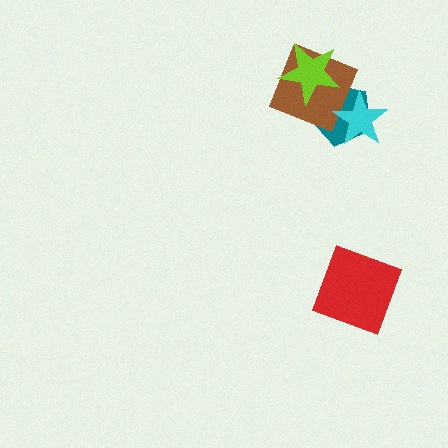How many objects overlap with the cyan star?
2 objects overlap with the cyan star.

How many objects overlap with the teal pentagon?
3 objects overlap with the teal pentagon.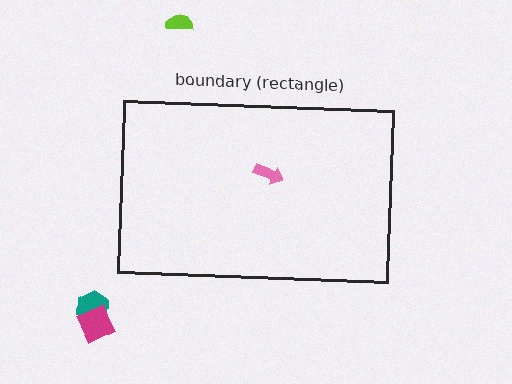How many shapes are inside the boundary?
1 inside, 3 outside.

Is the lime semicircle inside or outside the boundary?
Outside.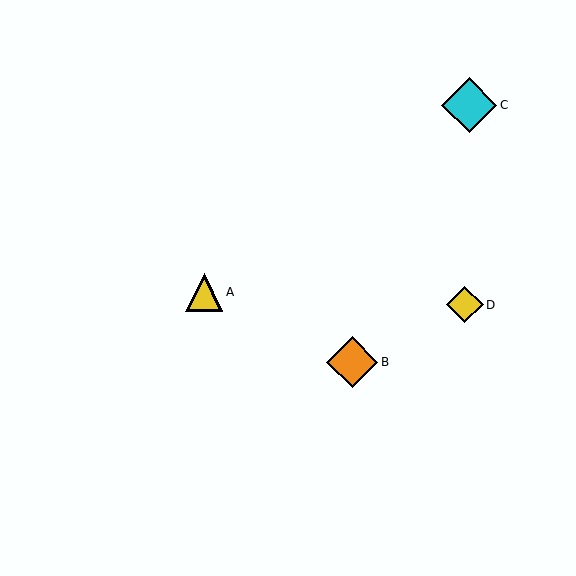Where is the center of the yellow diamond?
The center of the yellow diamond is at (465, 305).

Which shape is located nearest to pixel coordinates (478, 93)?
The cyan diamond (labeled C) at (469, 105) is nearest to that location.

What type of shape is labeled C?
Shape C is a cyan diamond.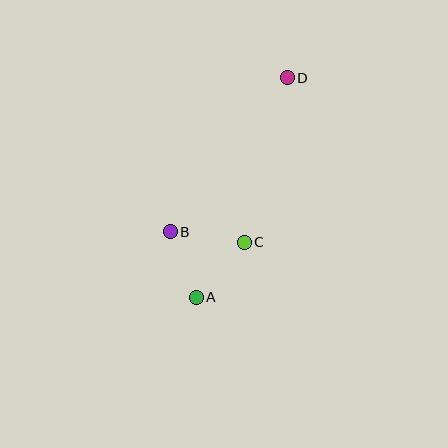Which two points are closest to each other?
Points A and B are closest to each other.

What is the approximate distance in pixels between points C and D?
The distance between C and D is approximately 170 pixels.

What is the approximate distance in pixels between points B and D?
The distance between B and D is approximately 193 pixels.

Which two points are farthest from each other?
Points A and D are farthest from each other.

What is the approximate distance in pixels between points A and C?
The distance between A and C is approximately 73 pixels.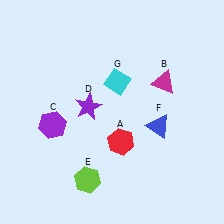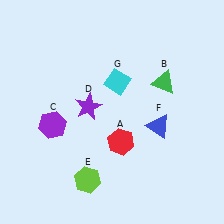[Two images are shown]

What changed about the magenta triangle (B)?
In Image 1, B is magenta. In Image 2, it changed to green.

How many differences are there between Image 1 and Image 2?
There is 1 difference between the two images.